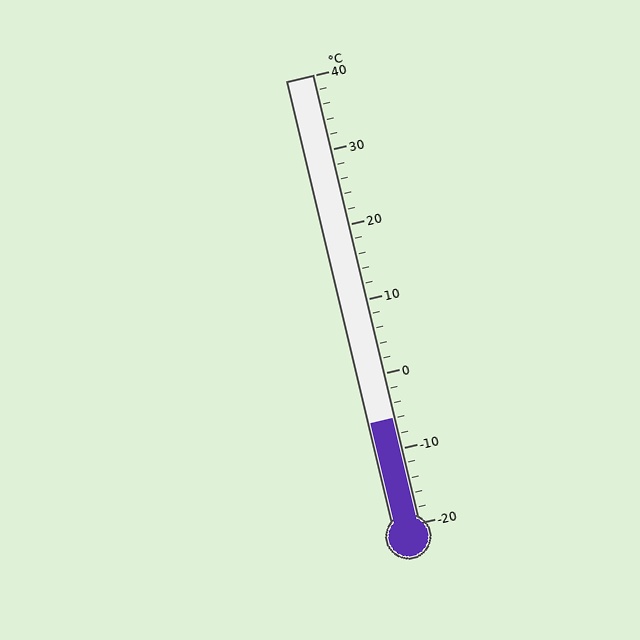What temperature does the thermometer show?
The thermometer shows approximately -6°C.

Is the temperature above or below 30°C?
The temperature is below 30°C.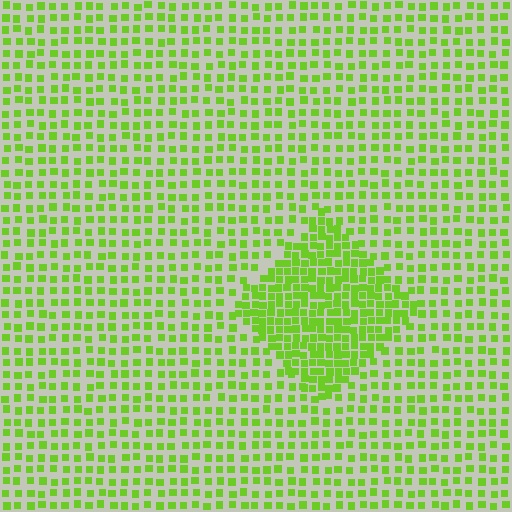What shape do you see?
I see a diamond.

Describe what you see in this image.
The image contains small lime elements arranged at two different densities. A diamond-shaped region is visible where the elements are more densely packed than the surrounding area.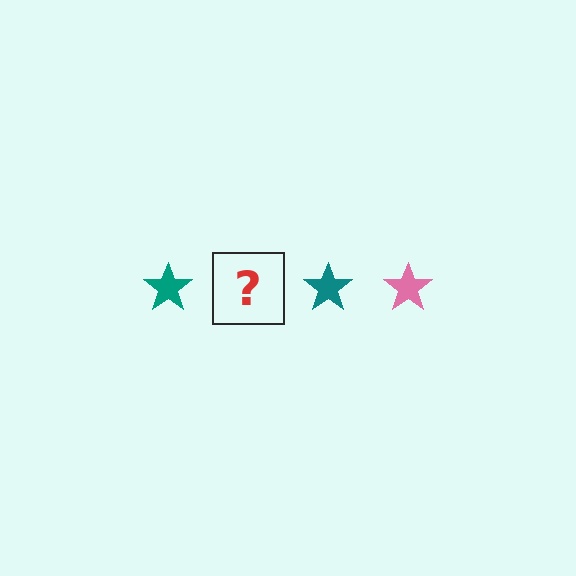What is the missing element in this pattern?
The missing element is a pink star.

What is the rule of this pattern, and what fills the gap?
The rule is that the pattern cycles through teal, pink stars. The gap should be filled with a pink star.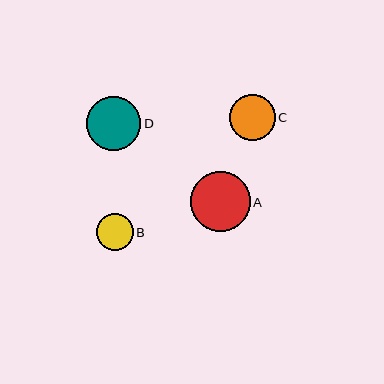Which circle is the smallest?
Circle B is the smallest with a size of approximately 37 pixels.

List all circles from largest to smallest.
From largest to smallest: A, D, C, B.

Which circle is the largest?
Circle A is the largest with a size of approximately 60 pixels.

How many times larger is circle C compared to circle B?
Circle C is approximately 1.2 times the size of circle B.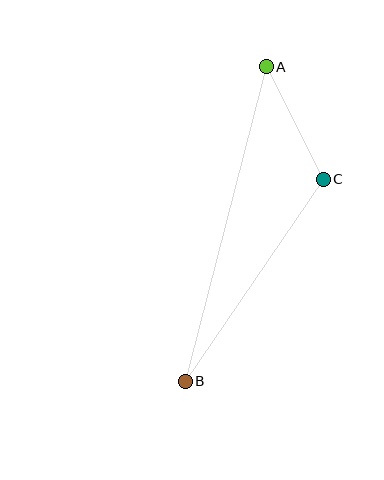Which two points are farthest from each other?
Points A and B are farthest from each other.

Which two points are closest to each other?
Points A and C are closest to each other.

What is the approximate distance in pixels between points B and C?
The distance between B and C is approximately 245 pixels.